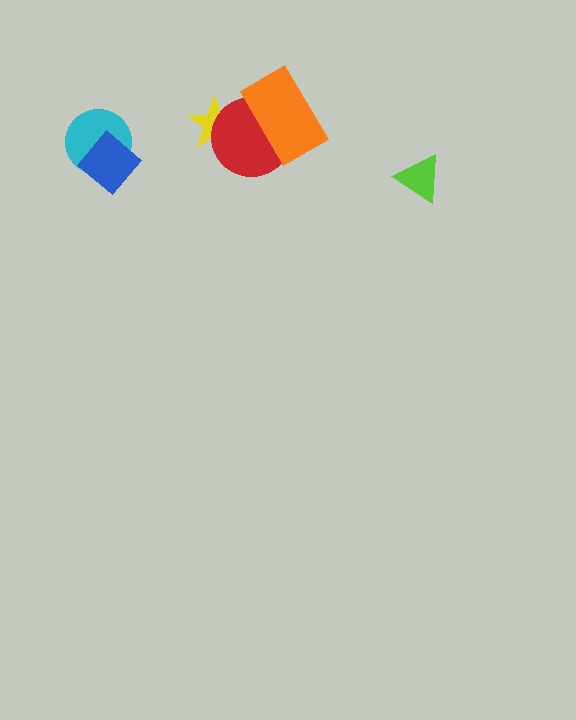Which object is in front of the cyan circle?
The blue diamond is in front of the cyan circle.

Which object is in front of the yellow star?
The red circle is in front of the yellow star.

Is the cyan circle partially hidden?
Yes, it is partially covered by another shape.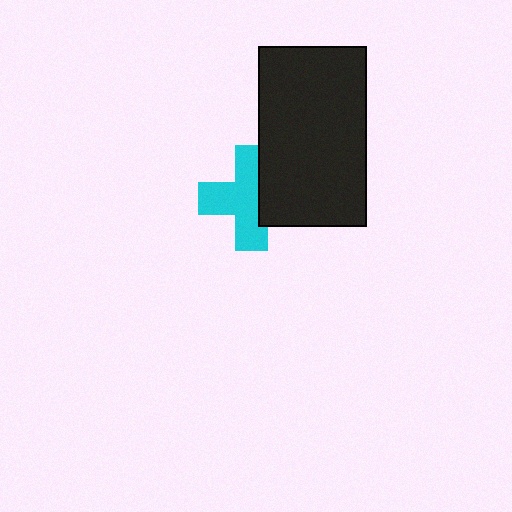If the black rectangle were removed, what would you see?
You would see the complete cyan cross.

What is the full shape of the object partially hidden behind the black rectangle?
The partially hidden object is a cyan cross.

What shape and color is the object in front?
The object in front is a black rectangle.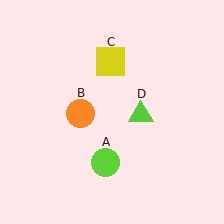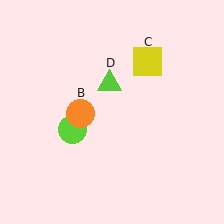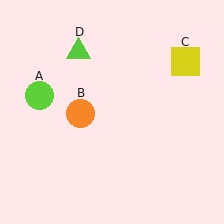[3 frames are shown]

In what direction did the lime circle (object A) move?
The lime circle (object A) moved up and to the left.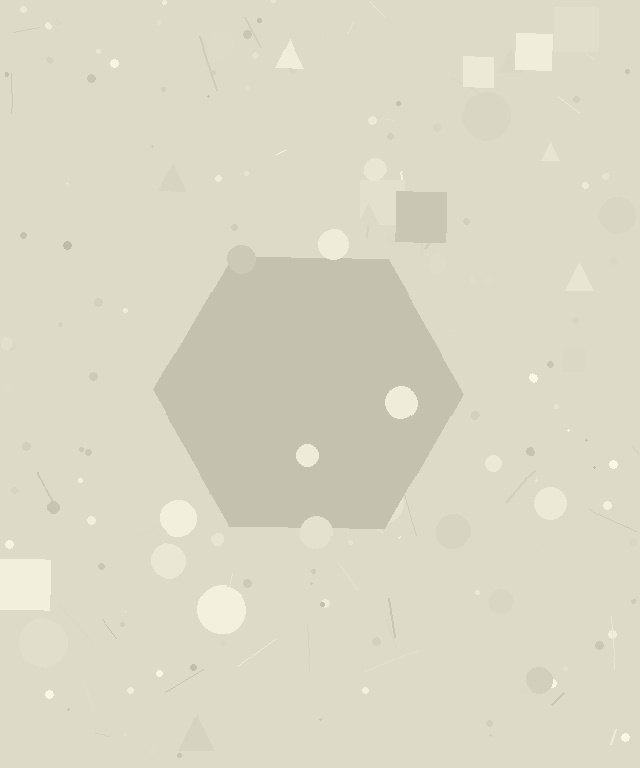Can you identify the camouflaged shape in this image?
The camouflaged shape is a hexagon.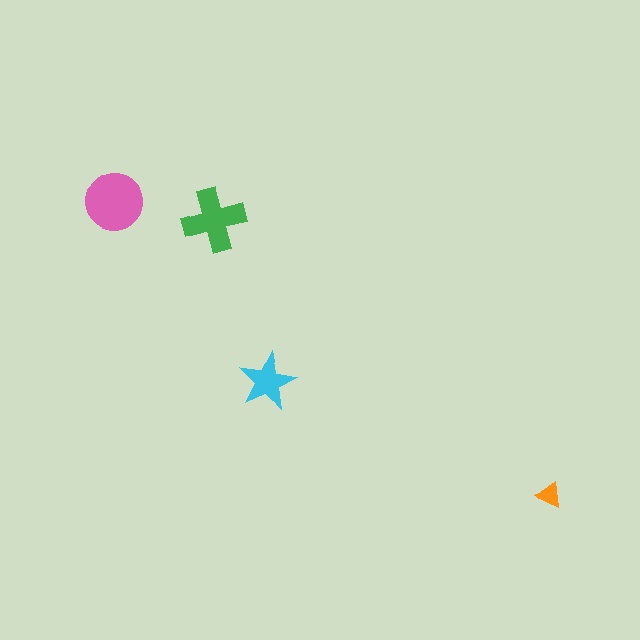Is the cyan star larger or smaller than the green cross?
Smaller.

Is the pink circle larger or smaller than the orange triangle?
Larger.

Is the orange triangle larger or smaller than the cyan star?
Smaller.